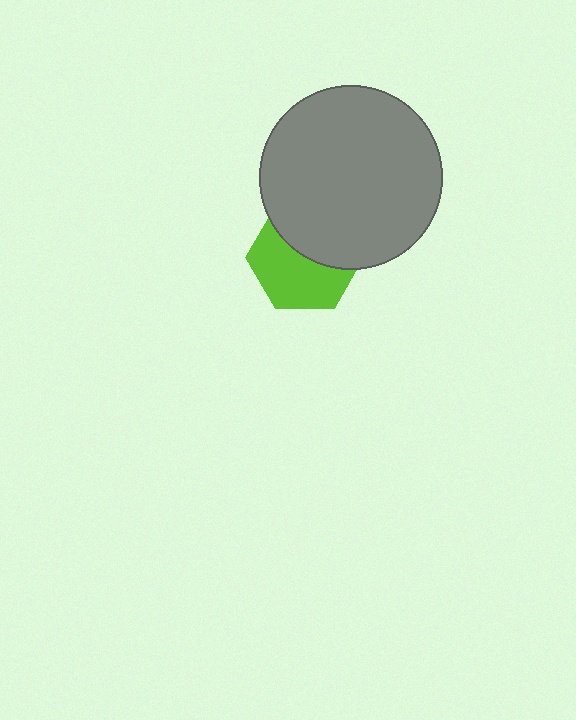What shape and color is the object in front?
The object in front is a gray circle.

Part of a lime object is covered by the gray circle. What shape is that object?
It is a hexagon.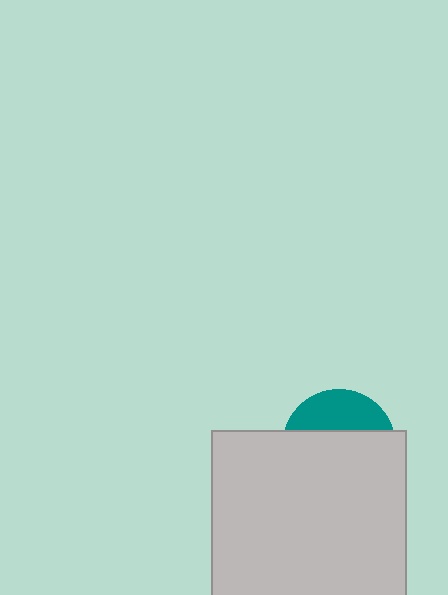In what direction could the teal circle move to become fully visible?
The teal circle could move up. That would shift it out from behind the light gray rectangle entirely.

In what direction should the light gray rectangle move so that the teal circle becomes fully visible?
The light gray rectangle should move down. That is the shortest direction to clear the overlap and leave the teal circle fully visible.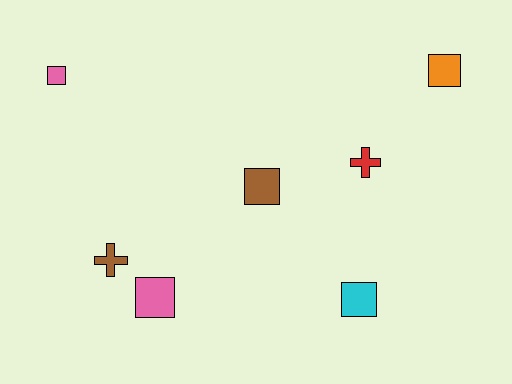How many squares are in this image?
There are 5 squares.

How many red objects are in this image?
There is 1 red object.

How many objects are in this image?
There are 7 objects.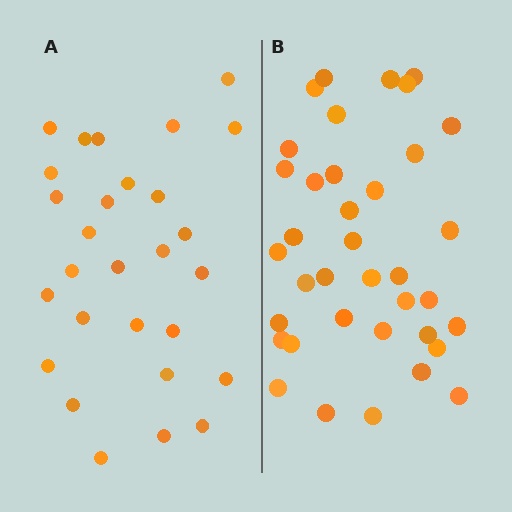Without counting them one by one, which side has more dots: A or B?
Region B (the right region) has more dots.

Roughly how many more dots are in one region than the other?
Region B has roughly 8 or so more dots than region A.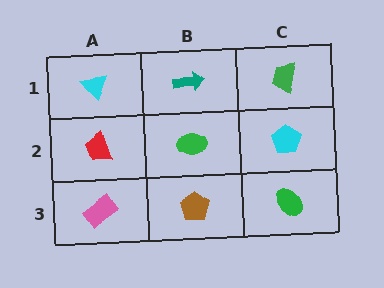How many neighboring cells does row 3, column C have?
2.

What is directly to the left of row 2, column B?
A red trapezoid.